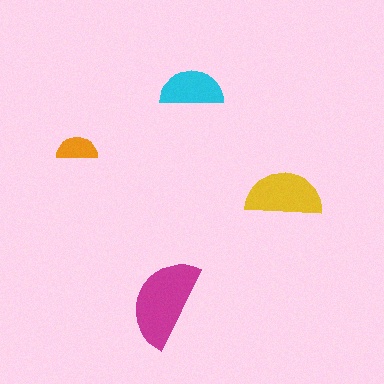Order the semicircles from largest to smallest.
the magenta one, the yellow one, the cyan one, the orange one.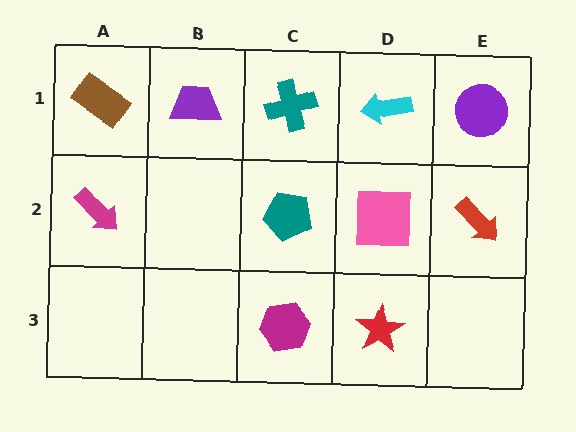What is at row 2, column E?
A red arrow.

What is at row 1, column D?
A cyan arrow.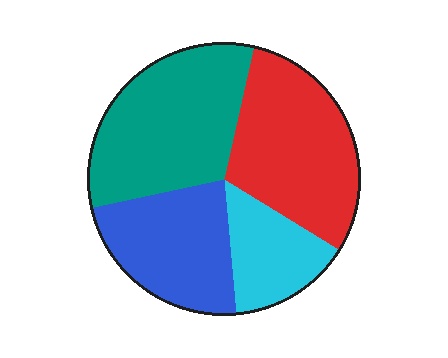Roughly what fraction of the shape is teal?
Teal takes up about one third (1/3) of the shape.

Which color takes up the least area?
Cyan, at roughly 15%.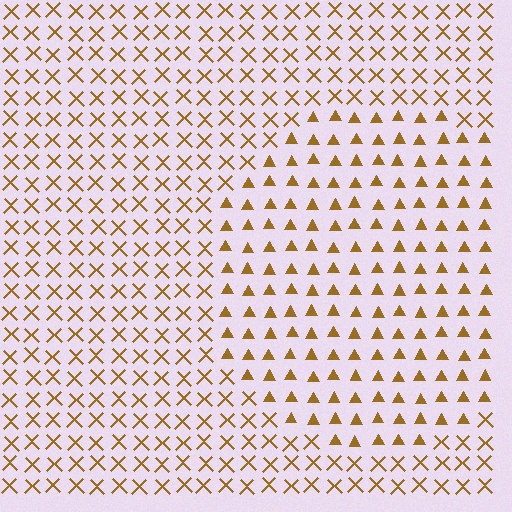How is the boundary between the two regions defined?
The boundary is defined by a change in element shape: triangles inside vs. X marks outside. All elements share the same color and spacing.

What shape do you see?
I see a circle.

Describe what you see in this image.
The image is filled with small brown elements arranged in a uniform grid. A circle-shaped region contains triangles, while the surrounding area contains X marks. The boundary is defined purely by the change in element shape.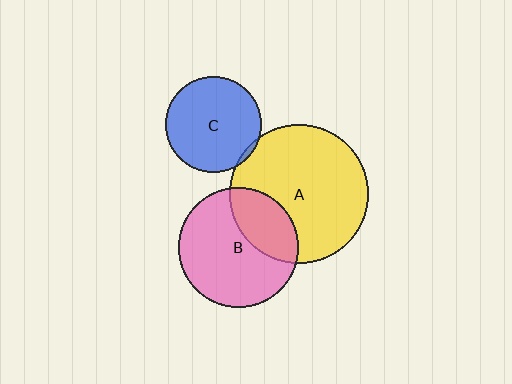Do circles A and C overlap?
Yes.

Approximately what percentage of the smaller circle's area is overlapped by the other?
Approximately 5%.